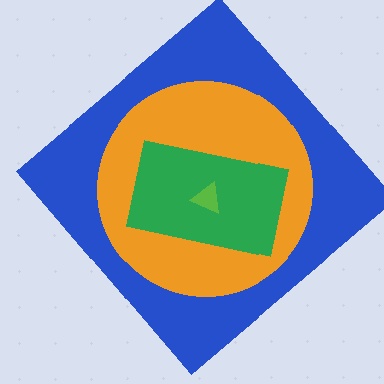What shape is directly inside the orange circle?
The green rectangle.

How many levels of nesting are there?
4.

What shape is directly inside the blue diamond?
The orange circle.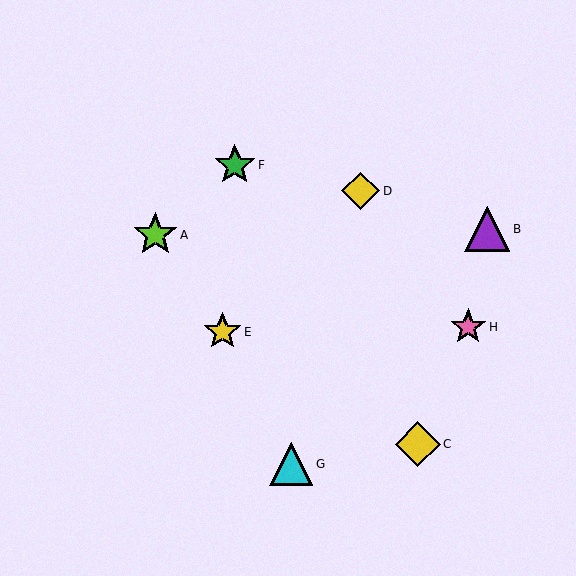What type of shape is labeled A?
Shape A is a lime star.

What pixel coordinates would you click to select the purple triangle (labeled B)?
Click at (487, 229) to select the purple triangle B.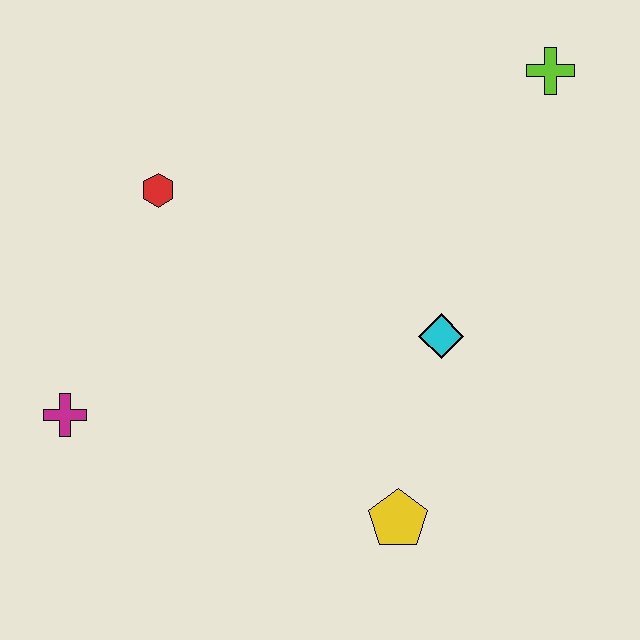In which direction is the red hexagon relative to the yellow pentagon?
The red hexagon is above the yellow pentagon.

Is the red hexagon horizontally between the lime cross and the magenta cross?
Yes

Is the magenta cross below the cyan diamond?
Yes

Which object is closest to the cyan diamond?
The yellow pentagon is closest to the cyan diamond.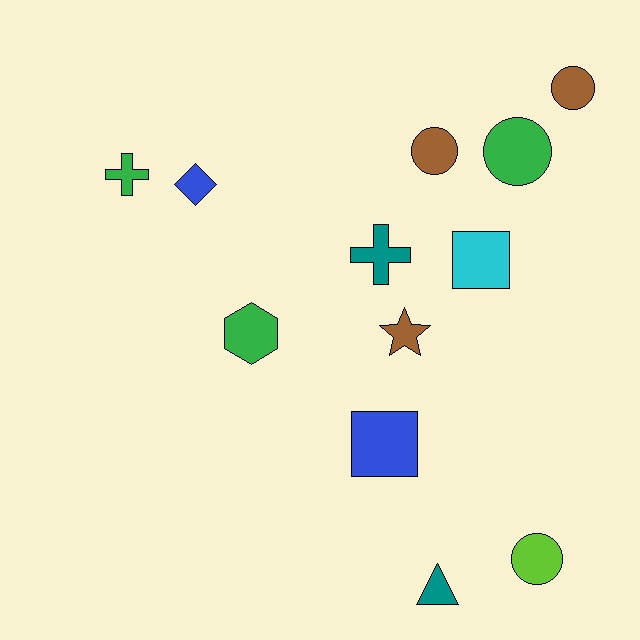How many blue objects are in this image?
There are 2 blue objects.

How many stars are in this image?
There is 1 star.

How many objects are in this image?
There are 12 objects.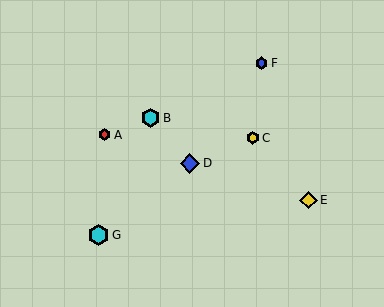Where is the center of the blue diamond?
The center of the blue diamond is at (190, 163).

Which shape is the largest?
The cyan hexagon (labeled G) is the largest.